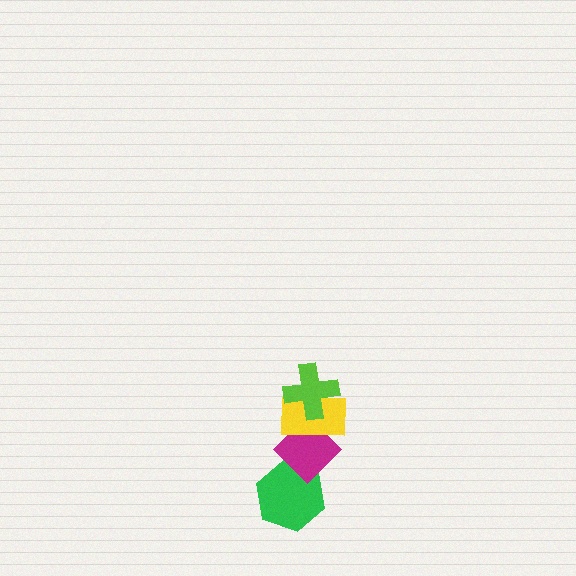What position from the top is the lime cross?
The lime cross is 1st from the top.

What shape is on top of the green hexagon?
The magenta diamond is on top of the green hexagon.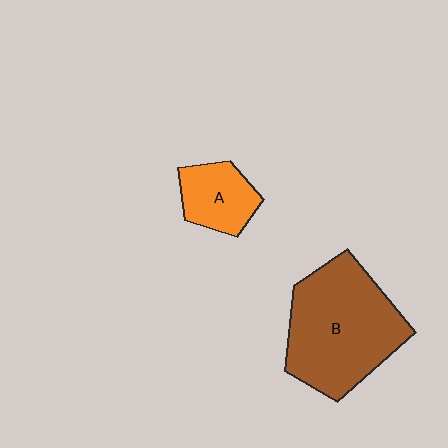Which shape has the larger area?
Shape B (brown).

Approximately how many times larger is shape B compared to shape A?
Approximately 2.6 times.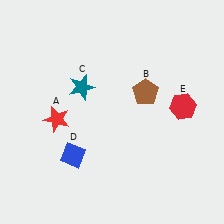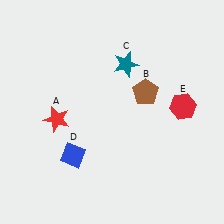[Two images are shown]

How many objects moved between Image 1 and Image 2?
1 object moved between the two images.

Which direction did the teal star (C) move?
The teal star (C) moved right.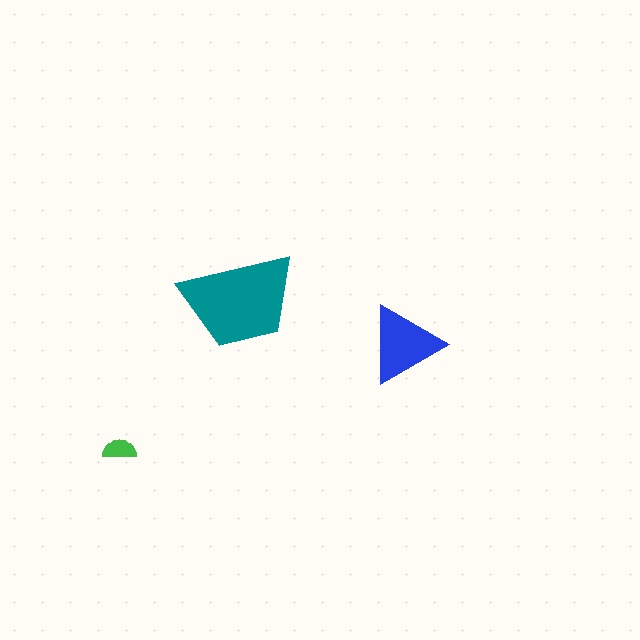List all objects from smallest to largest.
The green semicircle, the blue triangle, the teal trapezoid.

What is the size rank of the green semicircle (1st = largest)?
3rd.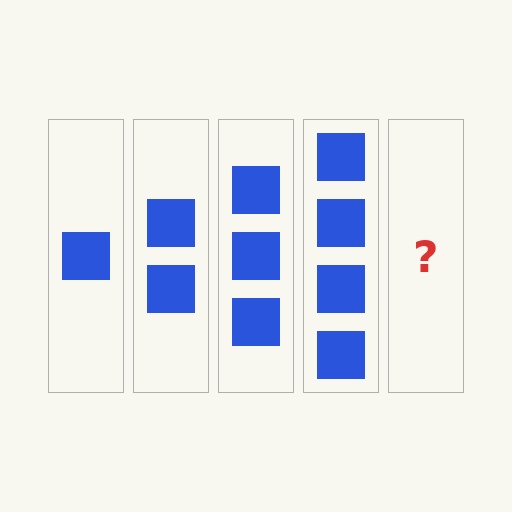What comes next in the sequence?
The next element should be 5 squares.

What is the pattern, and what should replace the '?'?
The pattern is that each step adds one more square. The '?' should be 5 squares.